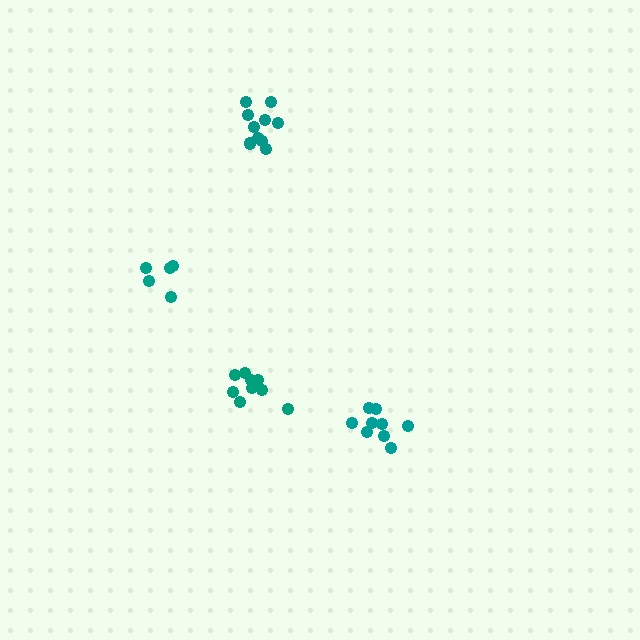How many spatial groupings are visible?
There are 4 spatial groupings.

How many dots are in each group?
Group 1: 11 dots, Group 2: 9 dots, Group 3: 10 dots, Group 4: 5 dots (35 total).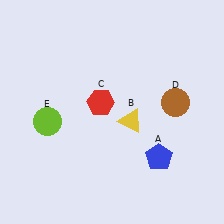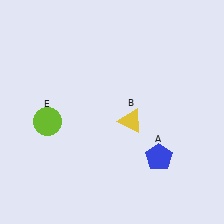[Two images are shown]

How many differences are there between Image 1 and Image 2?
There are 2 differences between the two images.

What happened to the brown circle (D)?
The brown circle (D) was removed in Image 2. It was in the top-right area of Image 1.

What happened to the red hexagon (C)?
The red hexagon (C) was removed in Image 2. It was in the top-left area of Image 1.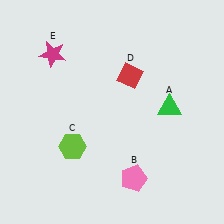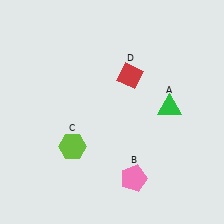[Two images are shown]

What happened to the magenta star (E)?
The magenta star (E) was removed in Image 2. It was in the top-left area of Image 1.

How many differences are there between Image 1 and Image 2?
There is 1 difference between the two images.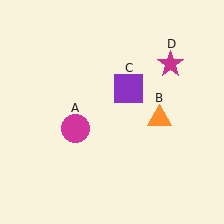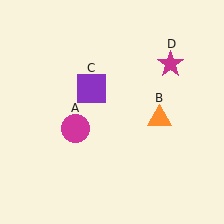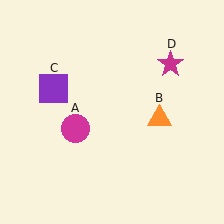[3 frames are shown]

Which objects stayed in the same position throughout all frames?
Magenta circle (object A) and orange triangle (object B) and magenta star (object D) remained stationary.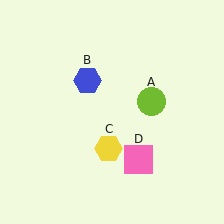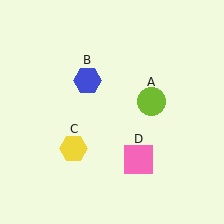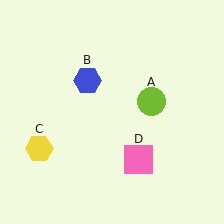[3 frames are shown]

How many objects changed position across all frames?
1 object changed position: yellow hexagon (object C).